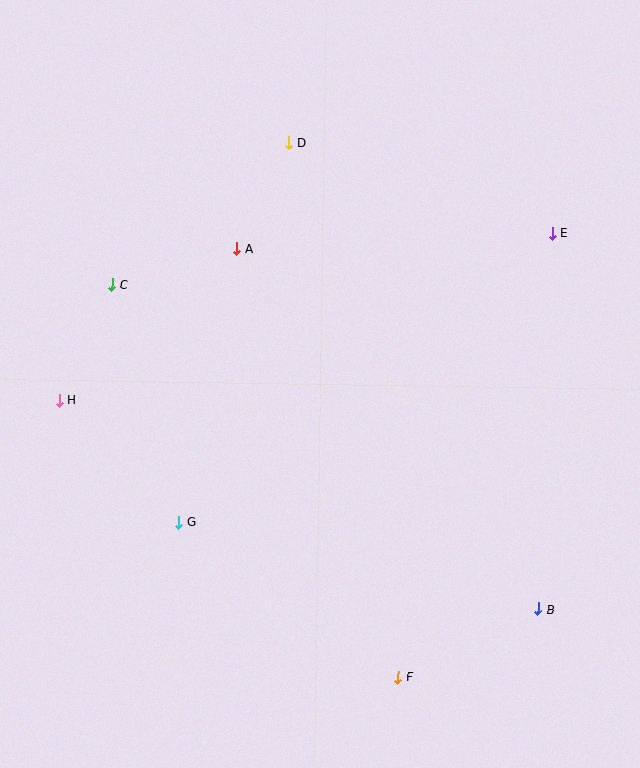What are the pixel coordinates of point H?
Point H is at (59, 400).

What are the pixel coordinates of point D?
Point D is at (289, 143).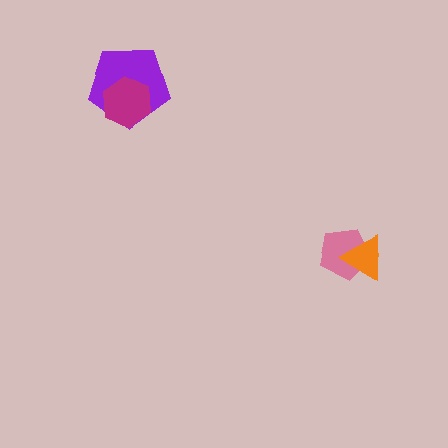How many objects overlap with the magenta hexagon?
1 object overlaps with the magenta hexagon.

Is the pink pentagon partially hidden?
Yes, it is partially covered by another shape.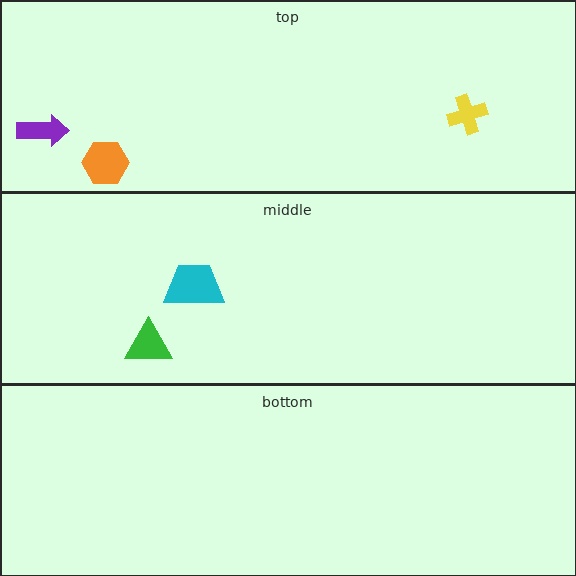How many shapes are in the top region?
3.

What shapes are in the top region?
The yellow cross, the purple arrow, the orange hexagon.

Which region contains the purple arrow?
The top region.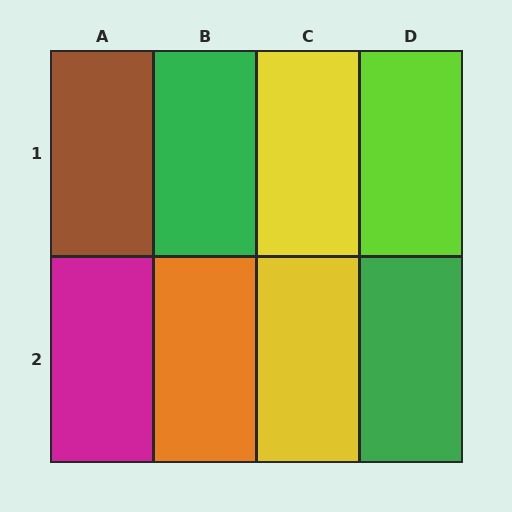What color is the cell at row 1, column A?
Brown.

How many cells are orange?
1 cell is orange.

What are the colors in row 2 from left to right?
Magenta, orange, yellow, green.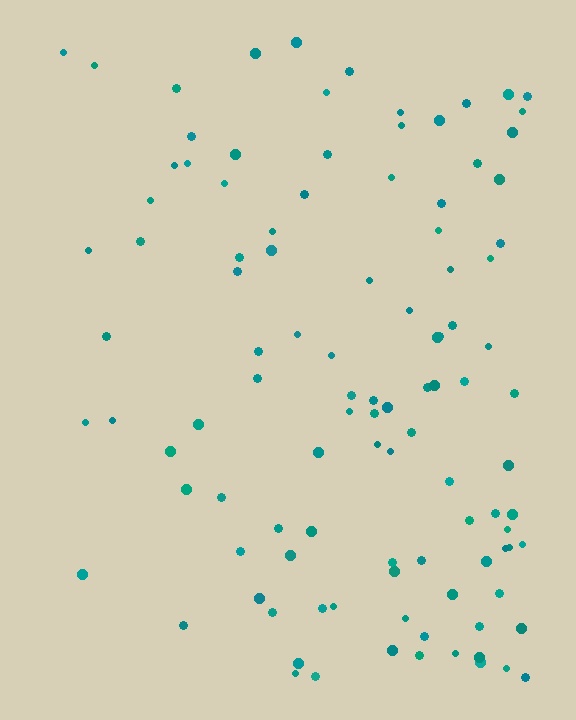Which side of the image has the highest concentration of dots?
The right.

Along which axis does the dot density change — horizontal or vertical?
Horizontal.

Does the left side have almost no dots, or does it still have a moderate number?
Still a moderate number, just noticeably fewer than the right.